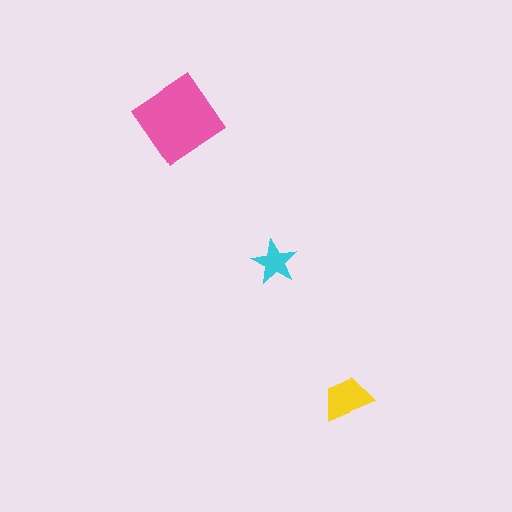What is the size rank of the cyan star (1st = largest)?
3rd.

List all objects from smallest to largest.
The cyan star, the yellow trapezoid, the pink diamond.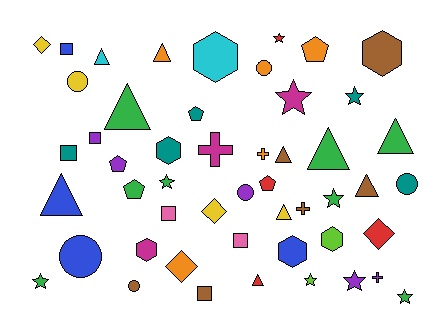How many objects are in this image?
There are 50 objects.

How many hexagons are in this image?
There are 6 hexagons.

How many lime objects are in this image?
There are 2 lime objects.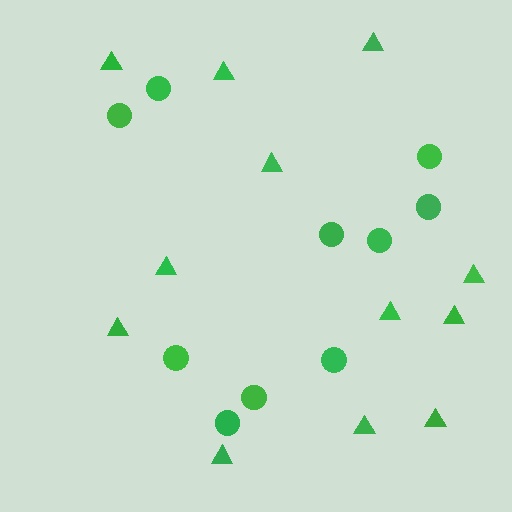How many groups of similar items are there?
There are 2 groups: one group of circles (10) and one group of triangles (12).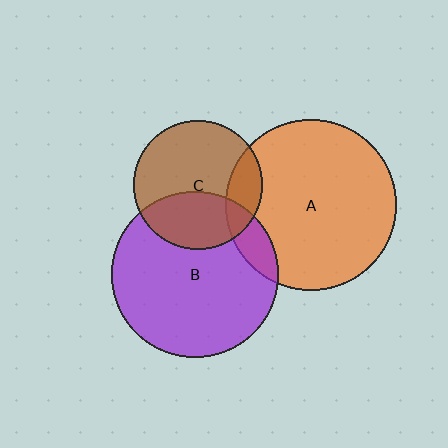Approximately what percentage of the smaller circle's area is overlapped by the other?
Approximately 15%.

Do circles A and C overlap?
Yes.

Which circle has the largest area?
Circle A (orange).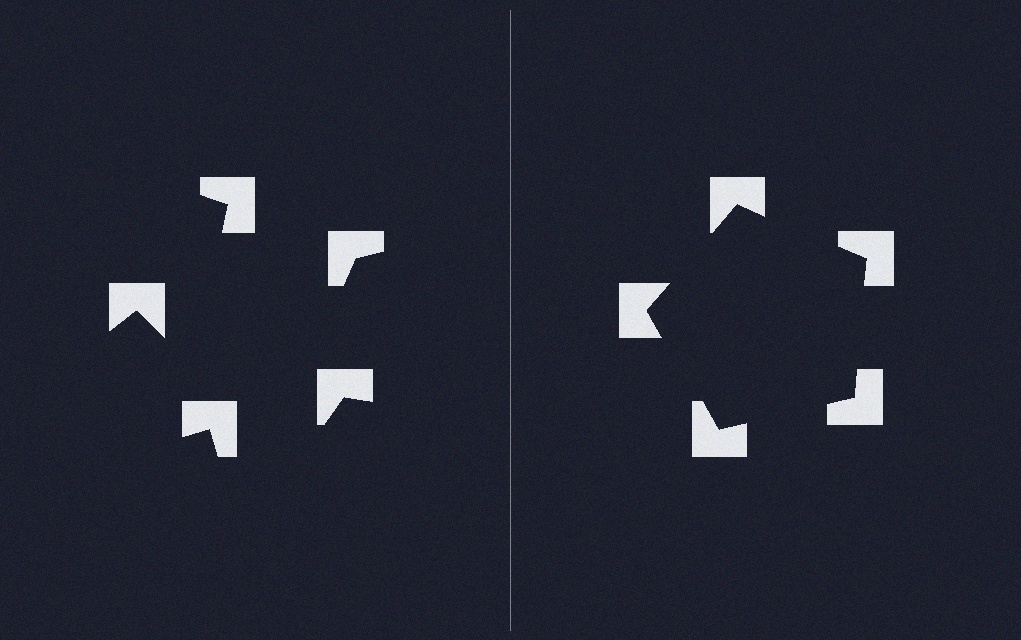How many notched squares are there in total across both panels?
10 — 5 on each side.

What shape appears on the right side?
An illusory pentagon.